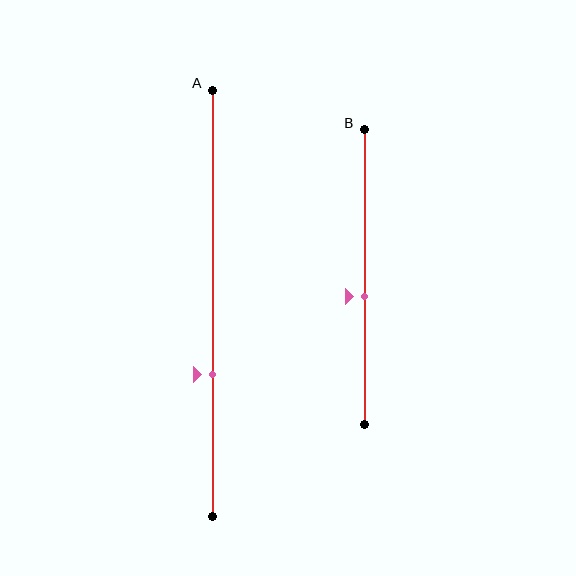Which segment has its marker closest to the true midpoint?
Segment B has its marker closest to the true midpoint.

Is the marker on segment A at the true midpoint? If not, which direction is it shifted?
No, the marker on segment A is shifted downward by about 17% of the segment length.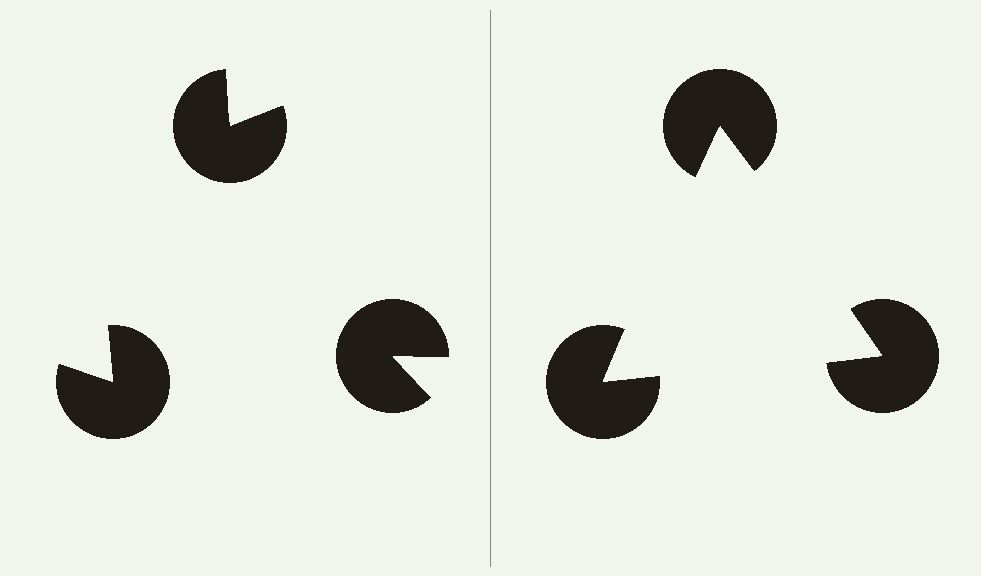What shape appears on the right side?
An illusory triangle.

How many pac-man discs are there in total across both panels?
6 — 3 on each side.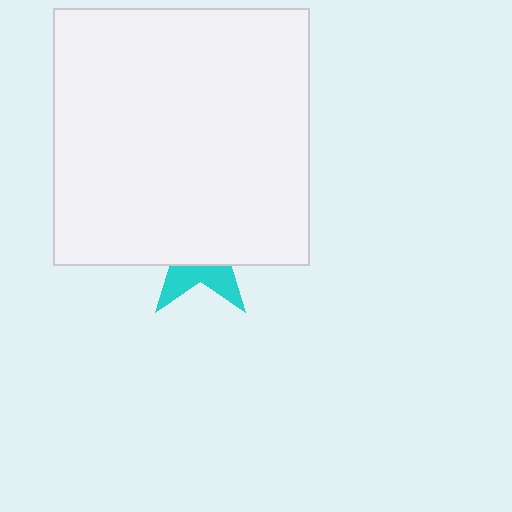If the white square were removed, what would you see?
You would see the complete cyan star.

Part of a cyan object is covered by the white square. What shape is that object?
It is a star.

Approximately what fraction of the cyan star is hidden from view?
Roughly 68% of the cyan star is hidden behind the white square.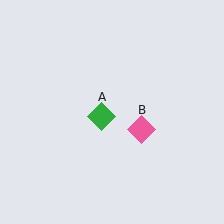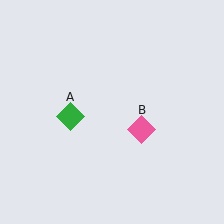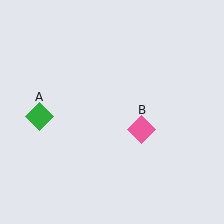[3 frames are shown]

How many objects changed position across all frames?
1 object changed position: green diamond (object A).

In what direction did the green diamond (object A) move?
The green diamond (object A) moved left.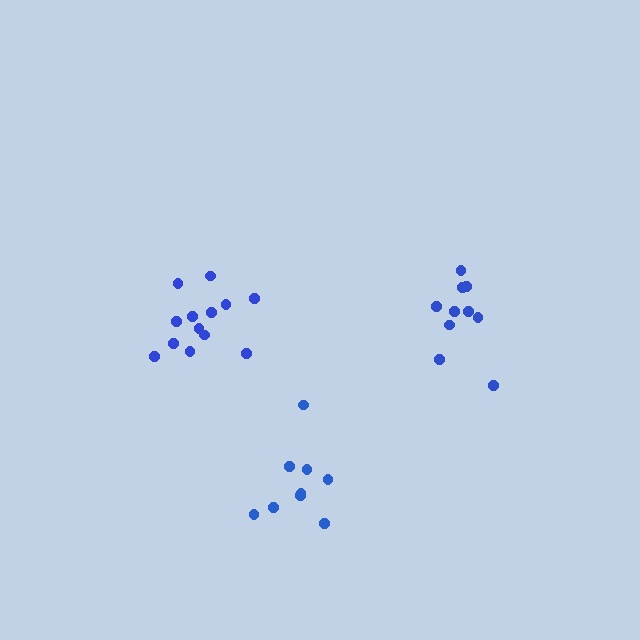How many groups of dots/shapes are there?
There are 3 groups.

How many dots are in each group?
Group 1: 13 dots, Group 2: 10 dots, Group 3: 9 dots (32 total).